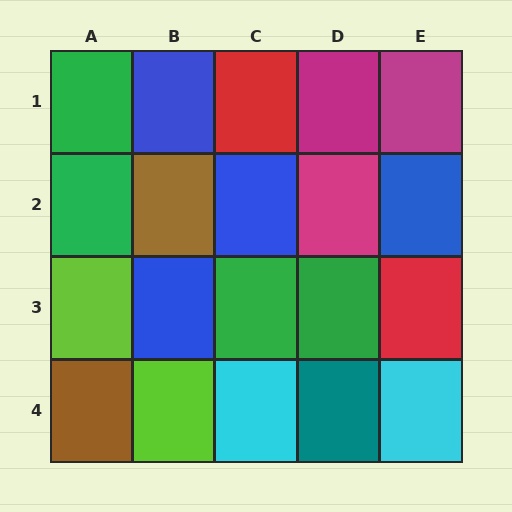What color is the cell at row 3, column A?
Lime.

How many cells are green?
4 cells are green.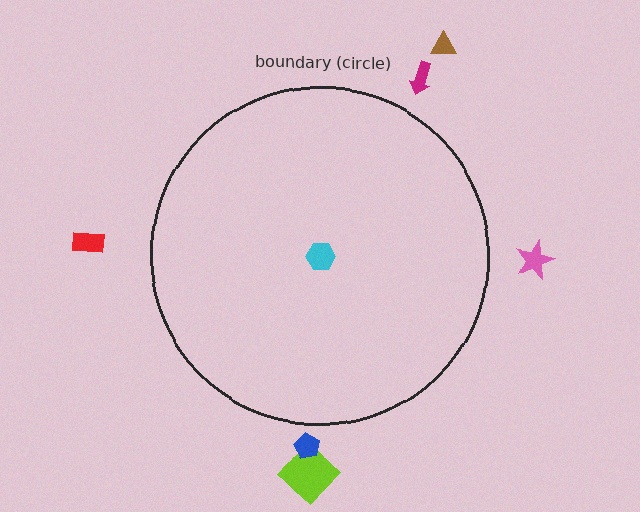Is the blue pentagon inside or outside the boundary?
Outside.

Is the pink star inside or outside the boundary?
Outside.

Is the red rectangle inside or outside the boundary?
Outside.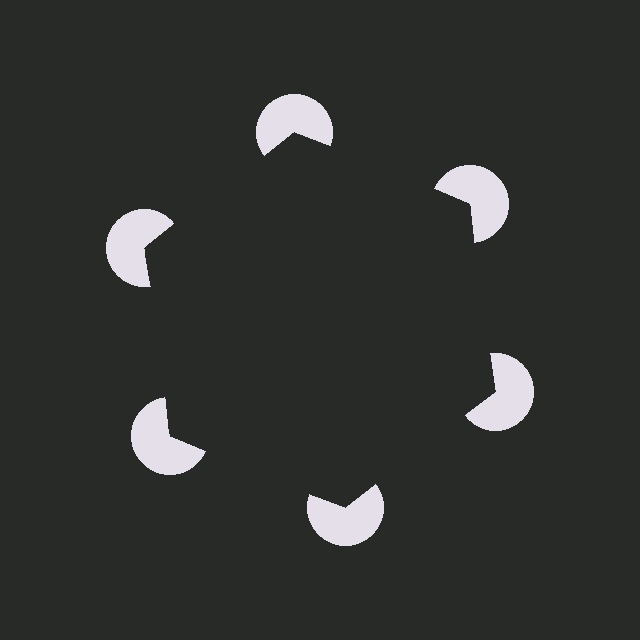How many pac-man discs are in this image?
There are 6 — one at each vertex of the illusory hexagon.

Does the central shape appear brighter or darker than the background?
It typically appears slightly darker than the background, even though no actual brightness change is drawn.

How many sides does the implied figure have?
6 sides.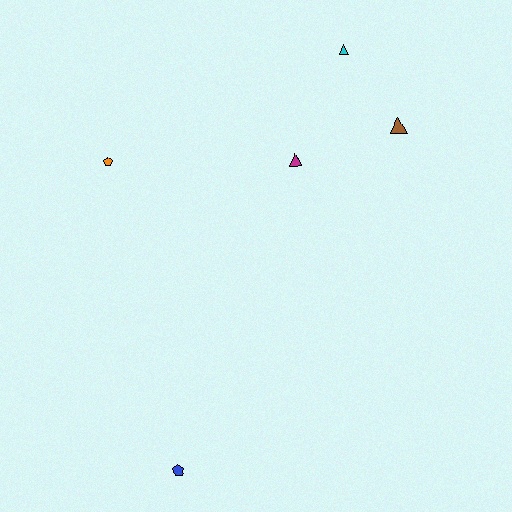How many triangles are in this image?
There are 3 triangles.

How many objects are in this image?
There are 5 objects.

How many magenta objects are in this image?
There is 1 magenta object.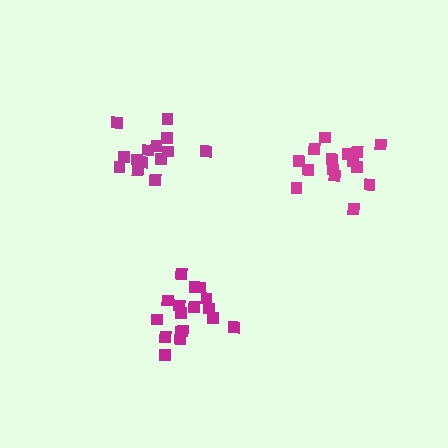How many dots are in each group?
Group 1: 14 dots, Group 2: 17 dots, Group 3: 15 dots (46 total).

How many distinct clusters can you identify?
There are 3 distinct clusters.